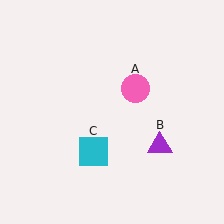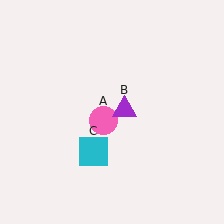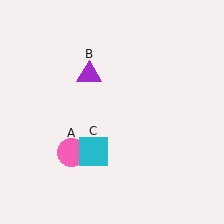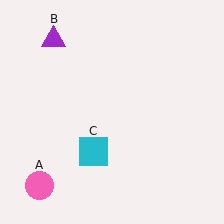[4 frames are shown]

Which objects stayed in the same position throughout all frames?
Cyan square (object C) remained stationary.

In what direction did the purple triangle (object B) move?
The purple triangle (object B) moved up and to the left.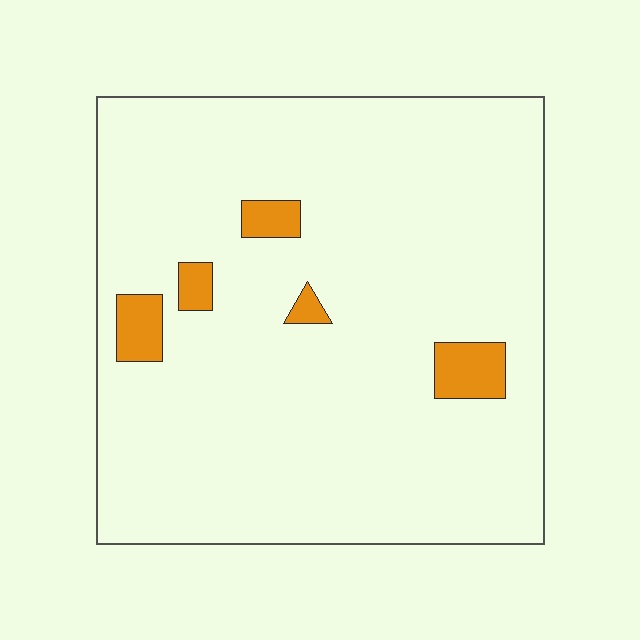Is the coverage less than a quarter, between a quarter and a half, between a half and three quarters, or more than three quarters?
Less than a quarter.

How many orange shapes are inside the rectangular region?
5.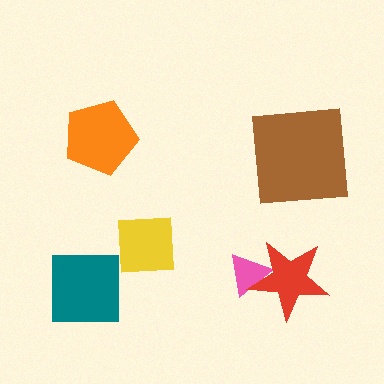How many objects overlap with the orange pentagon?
0 objects overlap with the orange pentagon.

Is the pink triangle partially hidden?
Yes, it is partially covered by another shape.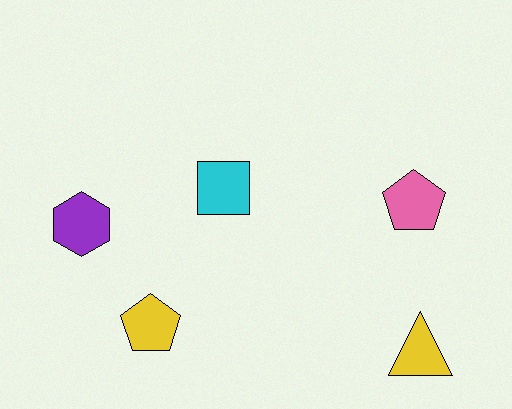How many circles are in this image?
There are no circles.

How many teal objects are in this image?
There are no teal objects.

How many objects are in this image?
There are 5 objects.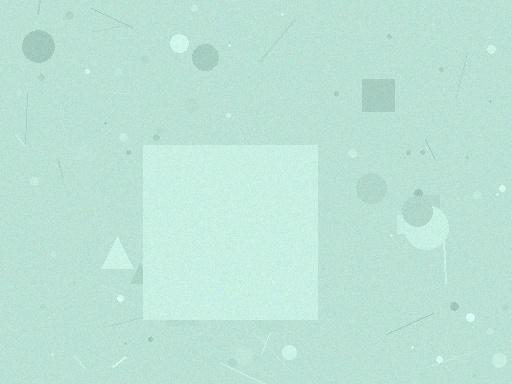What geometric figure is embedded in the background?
A square is embedded in the background.